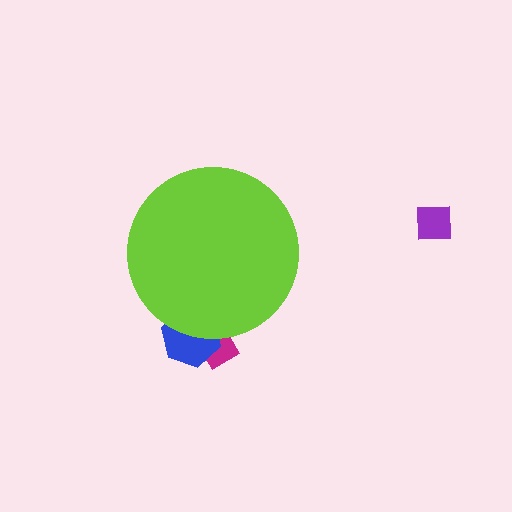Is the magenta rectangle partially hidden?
Yes, the magenta rectangle is partially hidden behind the lime circle.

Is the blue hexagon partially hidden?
Yes, the blue hexagon is partially hidden behind the lime circle.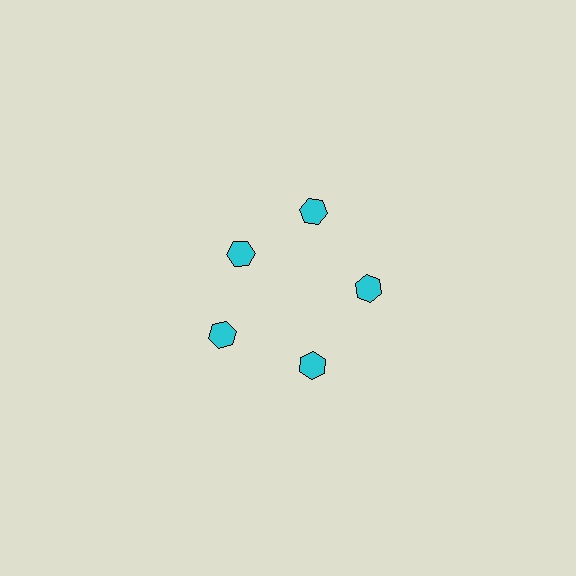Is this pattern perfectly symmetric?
No. The 5 cyan hexagons are arranged in a ring, but one element near the 10 o'clock position is pulled inward toward the center, breaking the 5-fold rotational symmetry.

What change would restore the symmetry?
The symmetry would be restored by moving it outward, back onto the ring so that all 5 hexagons sit at equal angles and equal distance from the center.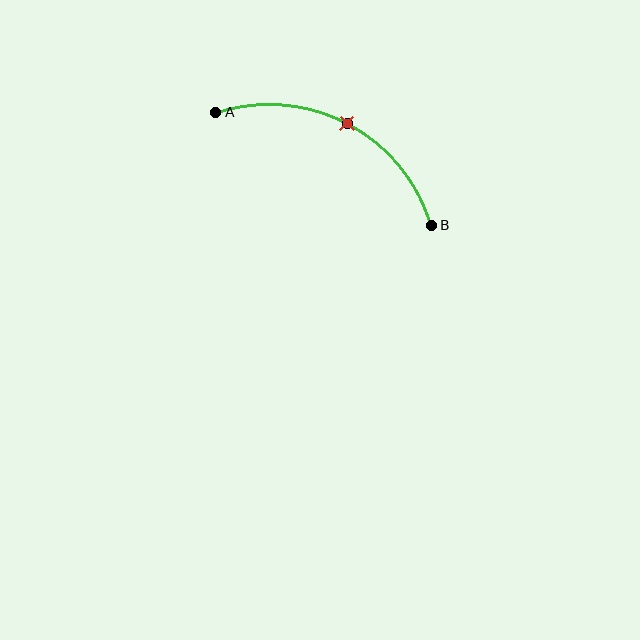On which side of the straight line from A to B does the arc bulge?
The arc bulges above the straight line connecting A and B.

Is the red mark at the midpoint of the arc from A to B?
Yes. The red mark lies on the arc at equal arc-length from both A and B — it is the arc midpoint.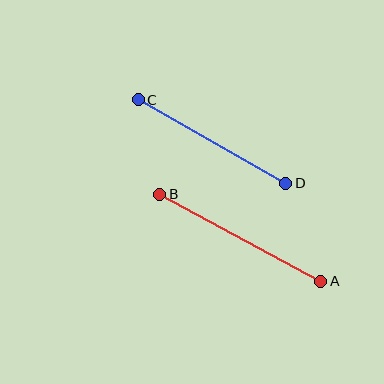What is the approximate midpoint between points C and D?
The midpoint is at approximately (212, 141) pixels.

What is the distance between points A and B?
The distance is approximately 183 pixels.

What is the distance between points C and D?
The distance is approximately 169 pixels.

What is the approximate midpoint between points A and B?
The midpoint is at approximately (240, 238) pixels.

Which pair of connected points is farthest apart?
Points A and B are farthest apart.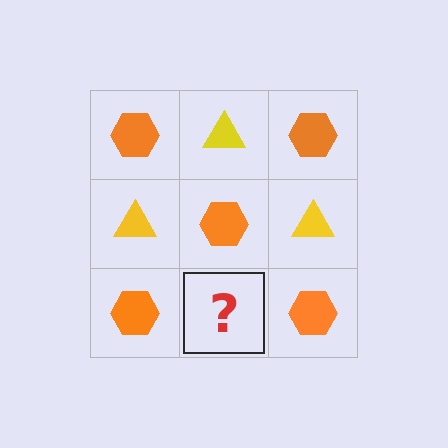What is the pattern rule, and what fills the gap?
The rule is that it alternates orange hexagon and yellow triangle in a checkerboard pattern. The gap should be filled with a yellow triangle.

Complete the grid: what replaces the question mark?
The question mark should be replaced with a yellow triangle.